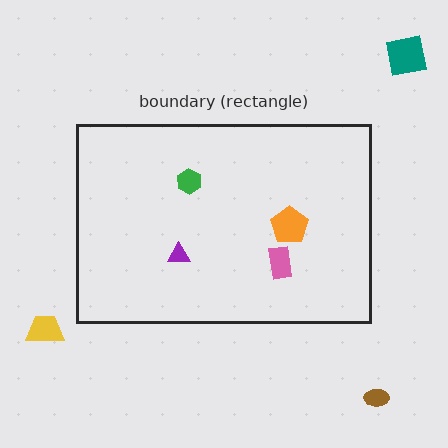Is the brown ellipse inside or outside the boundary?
Outside.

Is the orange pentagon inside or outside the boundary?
Inside.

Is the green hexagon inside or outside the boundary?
Inside.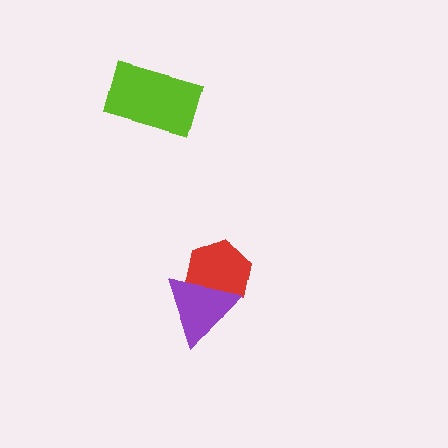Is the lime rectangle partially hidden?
No, no other shape covers it.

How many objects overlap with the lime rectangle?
0 objects overlap with the lime rectangle.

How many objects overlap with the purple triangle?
1 object overlaps with the purple triangle.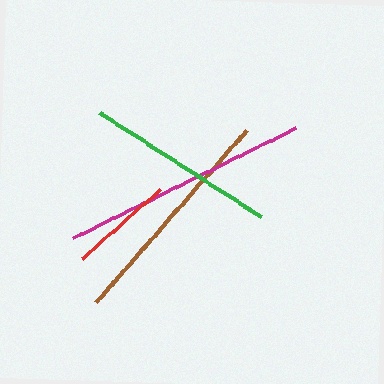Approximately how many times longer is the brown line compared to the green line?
The brown line is approximately 1.2 times the length of the green line.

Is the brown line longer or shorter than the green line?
The brown line is longer than the green line.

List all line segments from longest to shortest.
From longest to shortest: magenta, brown, green, red.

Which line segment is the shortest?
The red line is the shortest at approximately 104 pixels.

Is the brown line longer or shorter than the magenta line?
The magenta line is longer than the brown line.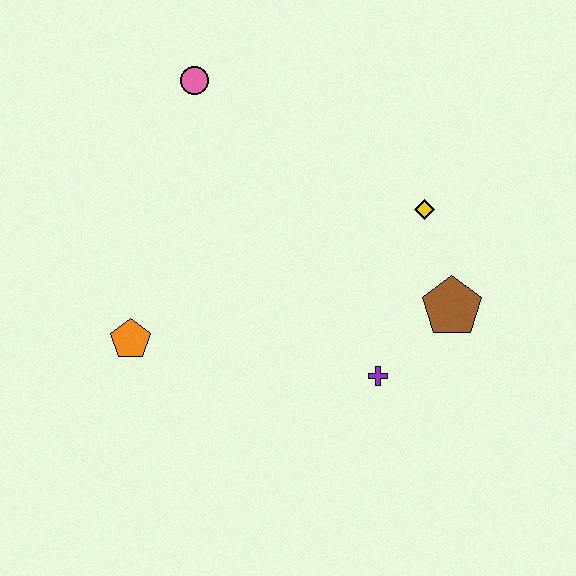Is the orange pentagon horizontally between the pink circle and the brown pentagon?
No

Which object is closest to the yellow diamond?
The brown pentagon is closest to the yellow diamond.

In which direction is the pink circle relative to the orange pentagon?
The pink circle is above the orange pentagon.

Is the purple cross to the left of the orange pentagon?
No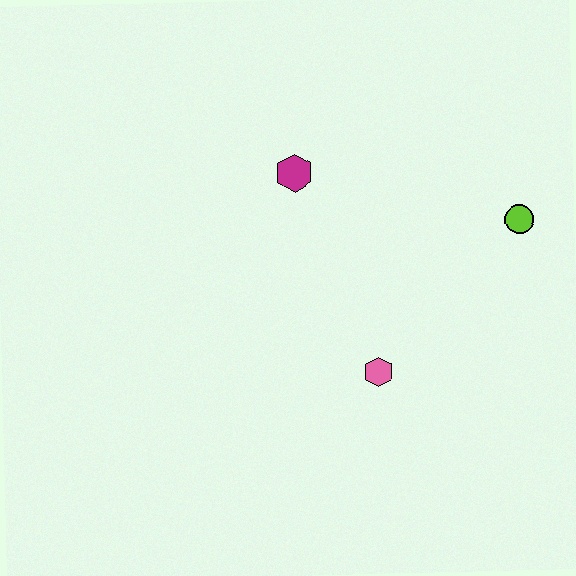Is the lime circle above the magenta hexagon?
No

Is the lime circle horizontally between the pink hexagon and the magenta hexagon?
No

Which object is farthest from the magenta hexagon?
The lime circle is farthest from the magenta hexagon.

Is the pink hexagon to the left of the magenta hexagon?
No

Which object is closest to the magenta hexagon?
The pink hexagon is closest to the magenta hexagon.